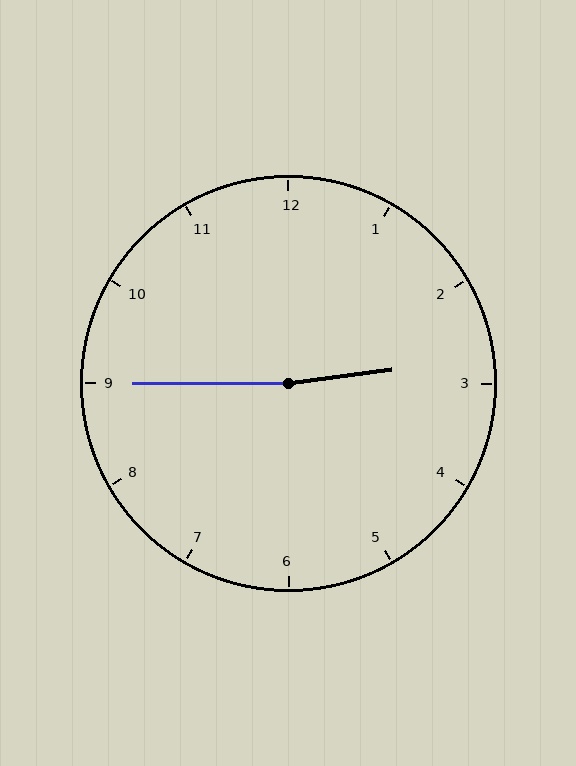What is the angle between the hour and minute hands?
Approximately 172 degrees.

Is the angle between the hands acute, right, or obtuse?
It is obtuse.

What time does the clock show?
2:45.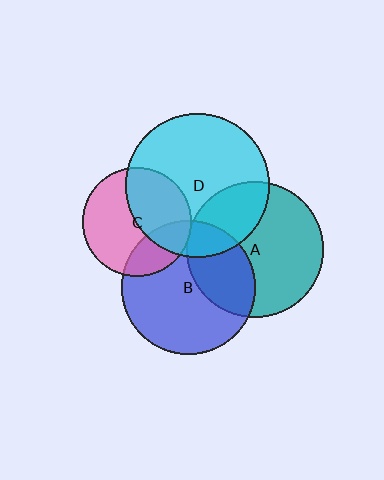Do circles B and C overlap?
Yes.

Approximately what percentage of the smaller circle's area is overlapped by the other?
Approximately 25%.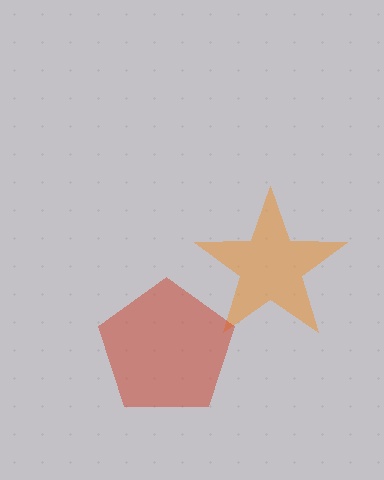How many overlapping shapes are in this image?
There are 2 overlapping shapes in the image.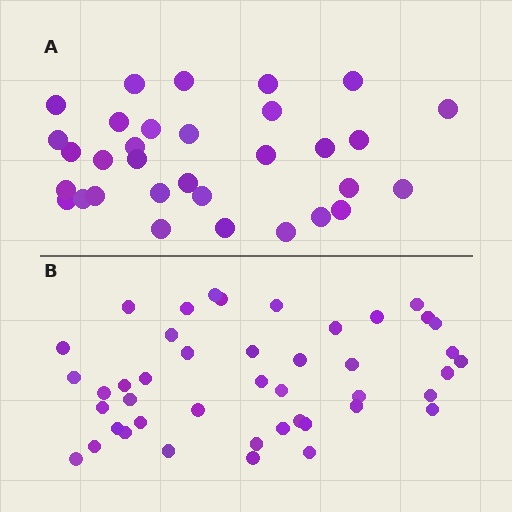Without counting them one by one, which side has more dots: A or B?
Region B (the bottom region) has more dots.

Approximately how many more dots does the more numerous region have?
Region B has roughly 12 or so more dots than region A.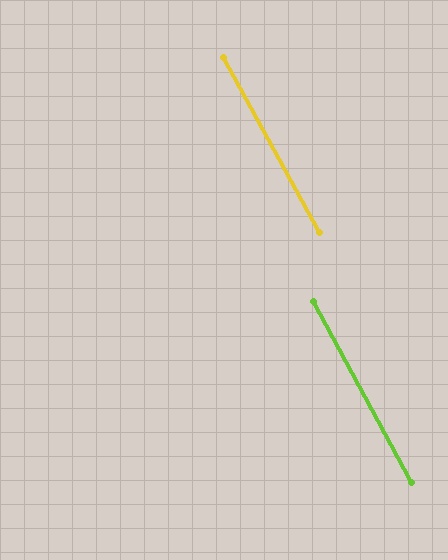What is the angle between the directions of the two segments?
Approximately 0 degrees.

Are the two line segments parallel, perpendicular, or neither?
Parallel — their directions differ by only 0.4°.